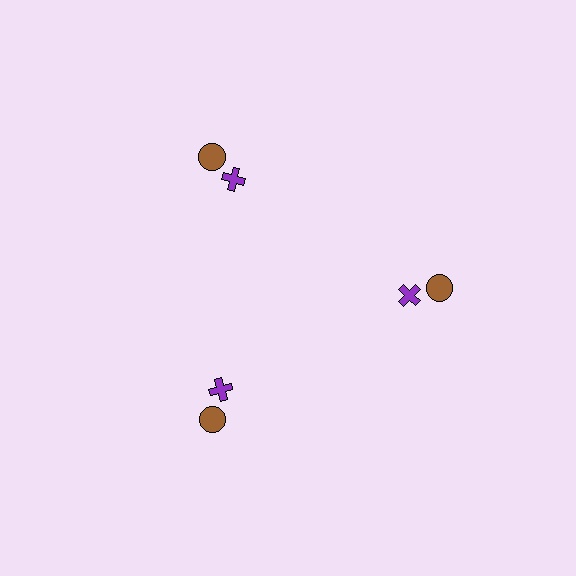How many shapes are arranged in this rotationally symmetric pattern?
There are 6 shapes, arranged in 3 groups of 2.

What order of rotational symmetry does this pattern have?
This pattern has 3-fold rotational symmetry.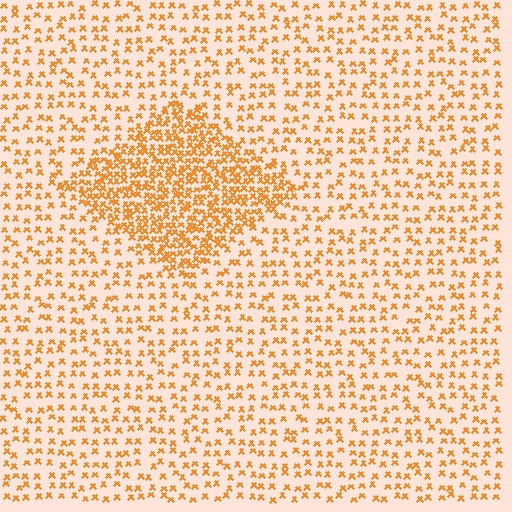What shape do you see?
I see a diamond.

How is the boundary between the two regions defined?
The boundary is defined by a change in element density (approximately 2.5x ratio). All elements are the same color, size, and shape.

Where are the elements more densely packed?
The elements are more densely packed inside the diamond boundary.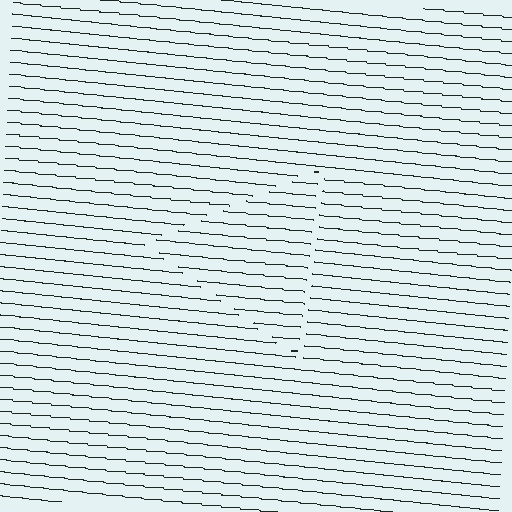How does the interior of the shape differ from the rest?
The interior of the shape contains the same grating, shifted by half a period — the contour is defined by the phase discontinuity where line-ends from the inner and outer gratings abut.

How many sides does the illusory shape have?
3 sides — the line-ends trace a triangle.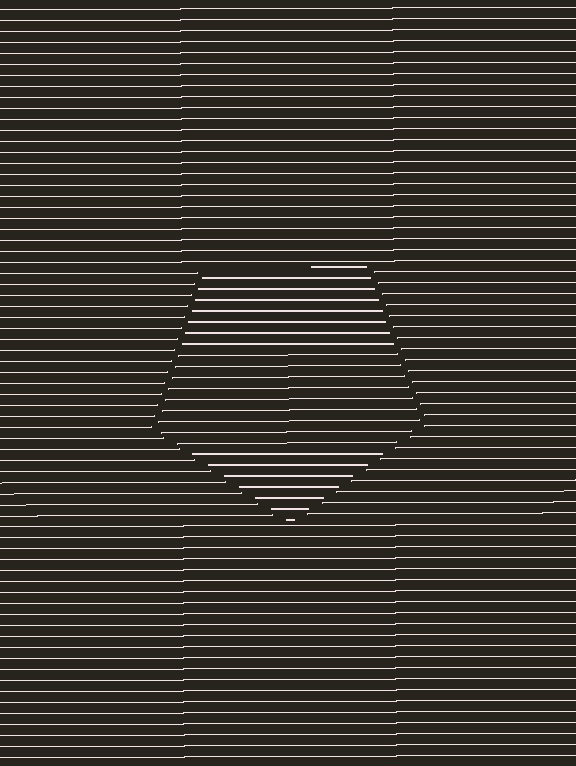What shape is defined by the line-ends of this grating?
An illusory pentagon. The interior of the shape contains the same grating, shifted by half a period — the contour is defined by the phase discontinuity where line-ends from the inner and outer gratings abut.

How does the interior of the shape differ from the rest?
The interior of the shape contains the same grating, shifted by half a period — the contour is defined by the phase discontinuity where line-ends from the inner and outer gratings abut.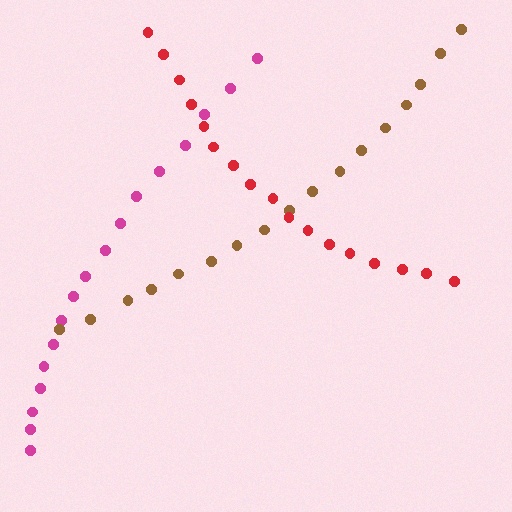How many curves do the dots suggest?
There are 3 distinct paths.